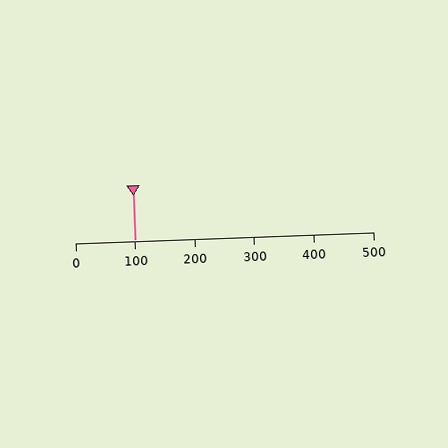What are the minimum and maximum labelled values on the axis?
The axis runs from 0 to 500.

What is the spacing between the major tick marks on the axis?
The major ticks are spaced 100 apart.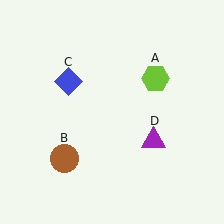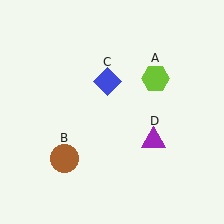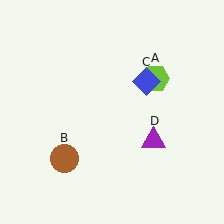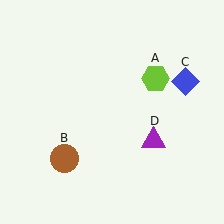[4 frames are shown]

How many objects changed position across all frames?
1 object changed position: blue diamond (object C).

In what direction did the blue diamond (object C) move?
The blue diamond (object C) moved right.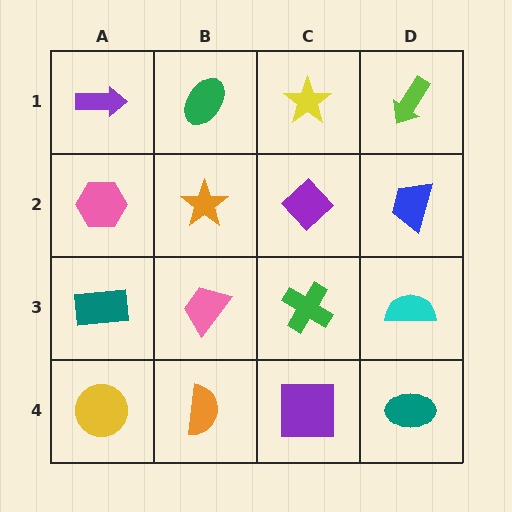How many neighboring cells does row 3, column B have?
4.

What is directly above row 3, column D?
A blue trapezoid.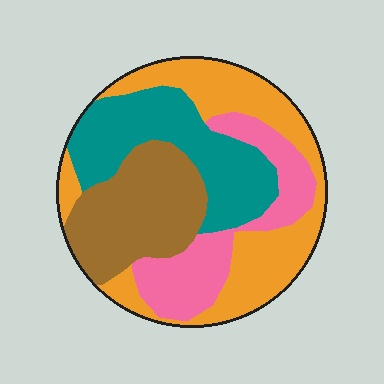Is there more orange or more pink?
Orange.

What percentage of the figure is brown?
Brown covers 23% of the figure.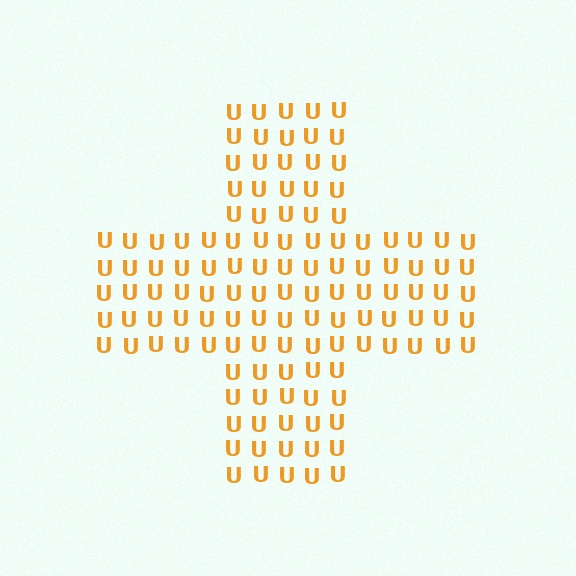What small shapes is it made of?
It is made of small letter U's.